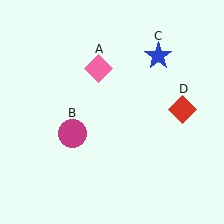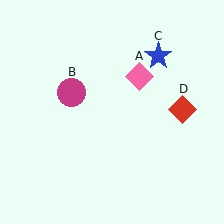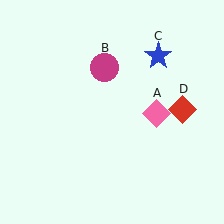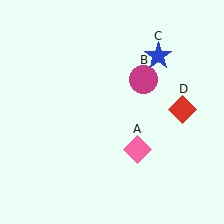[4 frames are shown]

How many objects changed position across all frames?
2 objects changed position: pink diamond (object A), magenta circle (object B).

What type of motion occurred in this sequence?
The pink diamond (object A), magenta circle (object B) rotated clockwise around the center of the scene.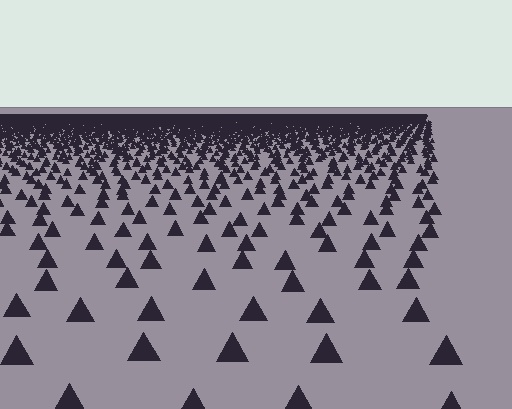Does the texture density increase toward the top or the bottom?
Density increases toward the top.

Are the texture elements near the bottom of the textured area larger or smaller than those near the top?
Larger. Near the bottom, elements are closer to the viewer and appear at a bigger on-screen size.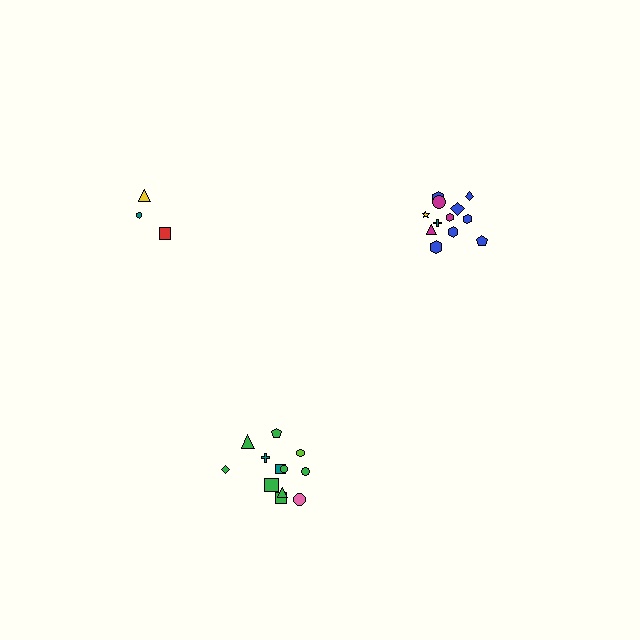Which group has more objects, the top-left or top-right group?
The top-right group.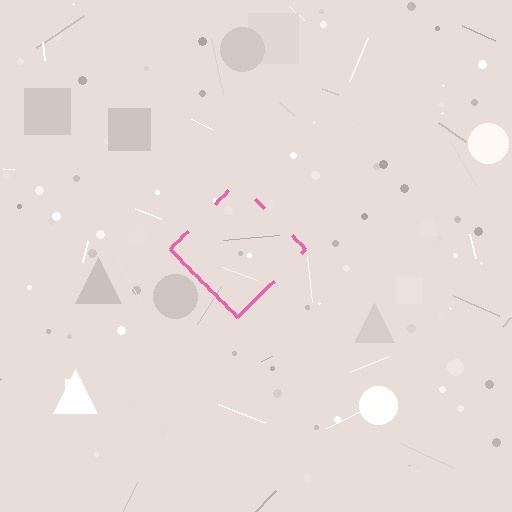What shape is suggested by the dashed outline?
The dashed outline suggests a diamond.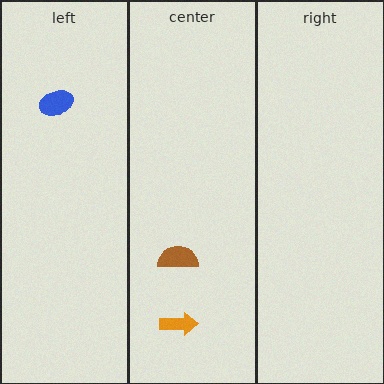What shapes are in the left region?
The blue ellipse.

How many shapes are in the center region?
2.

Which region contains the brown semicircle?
The center region.